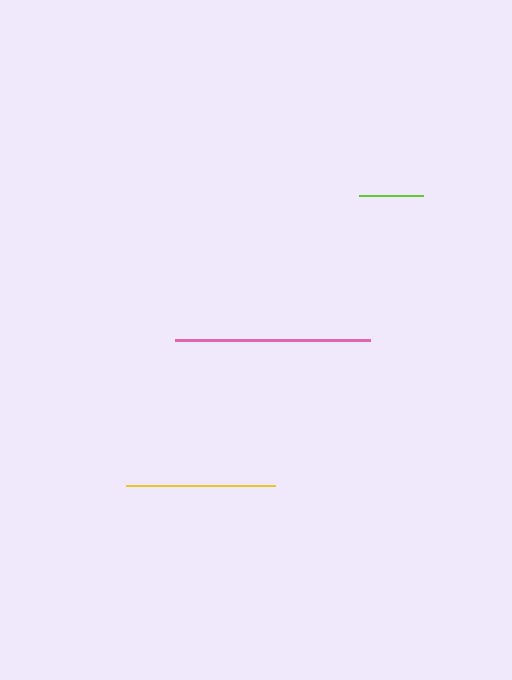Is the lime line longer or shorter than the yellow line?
The yellow line is longer than the lime line.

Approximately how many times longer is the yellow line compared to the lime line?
The yellow line is approximately 2.3 times the length of the lime line.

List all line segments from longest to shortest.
From longest to shortest: pink, yellow, lime.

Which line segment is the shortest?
The lime line is the shortest at approximately 64 pixels.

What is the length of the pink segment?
The pink segment is approximately 196 pixels long.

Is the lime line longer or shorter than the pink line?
The pink line is longer than the lime line.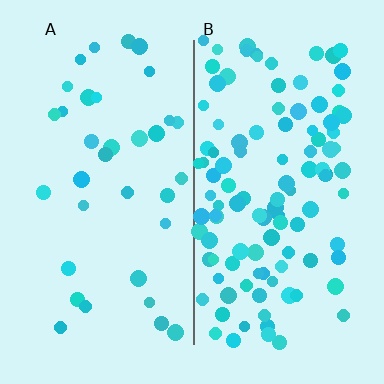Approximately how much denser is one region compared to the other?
Approximately 3.2× — region B over region A.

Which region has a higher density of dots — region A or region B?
B (the right).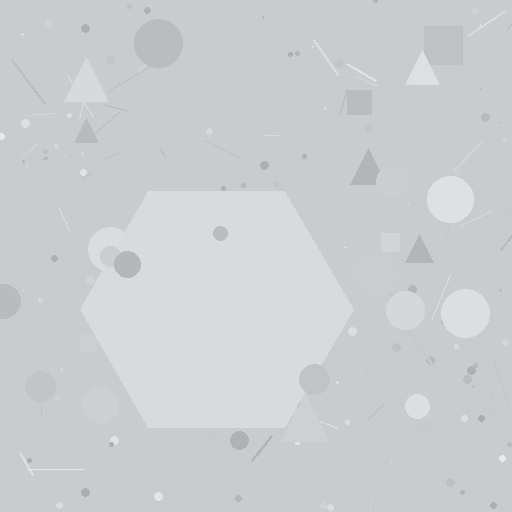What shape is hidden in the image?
A hexagon is hidden in the image.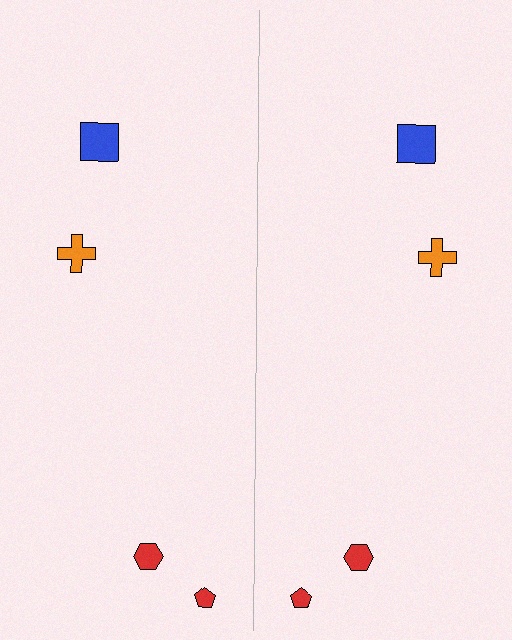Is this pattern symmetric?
Yes, this pattern has bilateral (reflection) symmetry.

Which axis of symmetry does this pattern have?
The pattern has a vertical axis of symmetry running through the center of the image.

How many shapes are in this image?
There are 8 shapes in this image.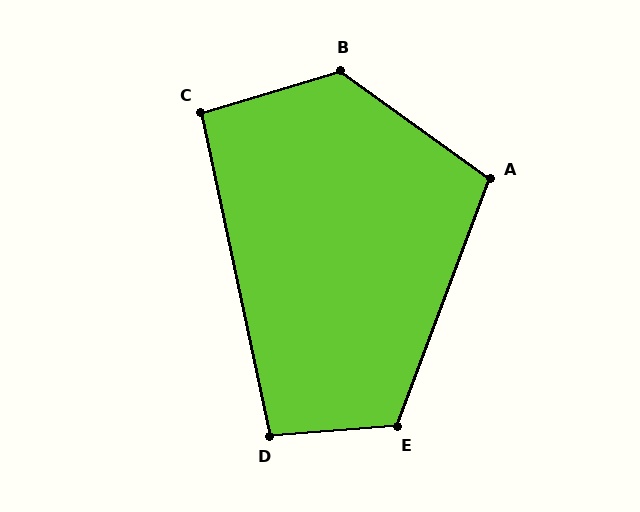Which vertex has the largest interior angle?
B, at approximately 127 degrees.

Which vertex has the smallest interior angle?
C, at approximately 95 degrees.